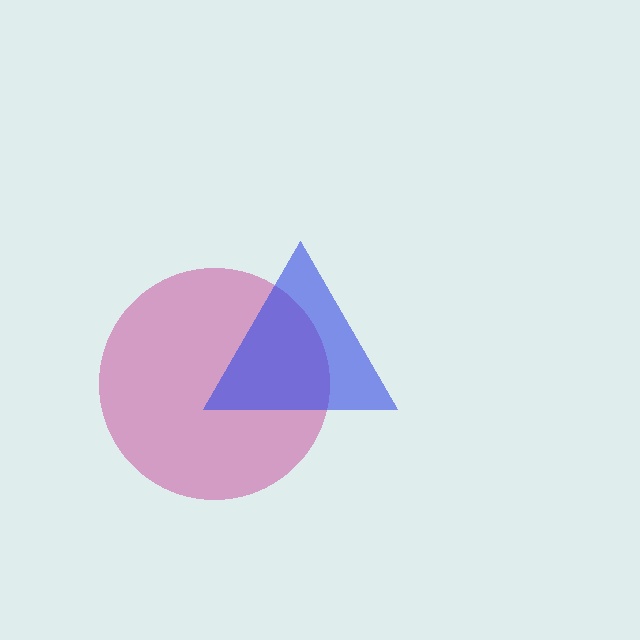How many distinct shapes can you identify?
There are 2 distinct shapes: a magenta circle, a blue triangle.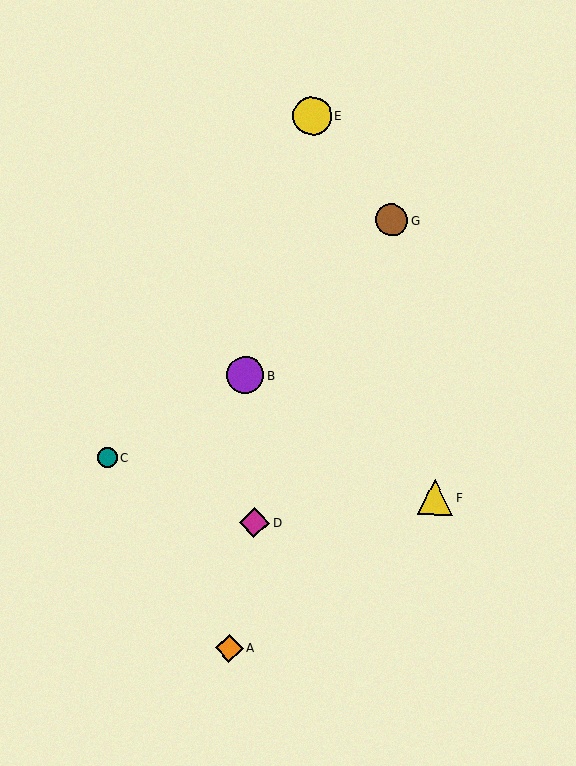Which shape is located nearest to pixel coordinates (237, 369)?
The purple circle (labeled B) at (245, 375) is nearest to that location.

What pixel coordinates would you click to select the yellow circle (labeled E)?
Click at (312, 116) to select the yellow circle E.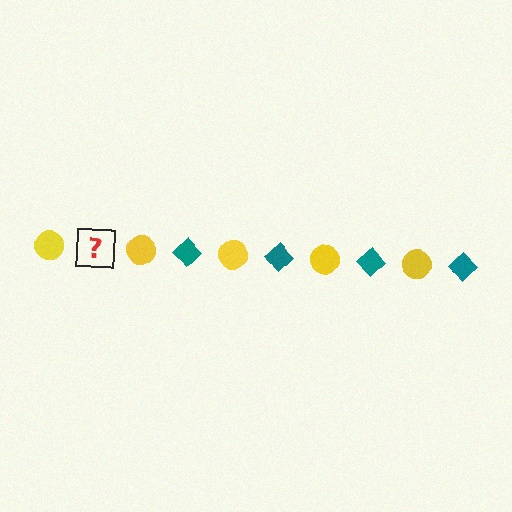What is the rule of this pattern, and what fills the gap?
The rule is that the pattern alternates between yellow circle and teal diamond. The gap should be filled with a teal diamond.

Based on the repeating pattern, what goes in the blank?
The blank should be a teal diamond.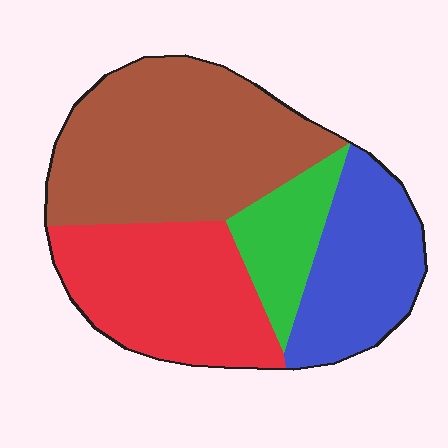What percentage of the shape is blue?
Blue covers around 20% of the shape.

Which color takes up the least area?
Green, at roughly 10%.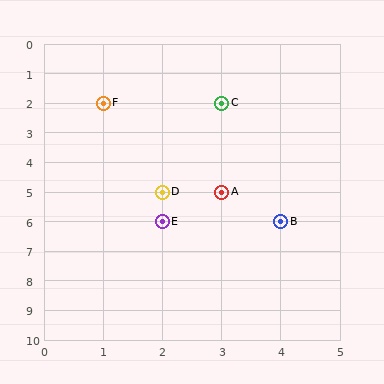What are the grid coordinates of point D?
Point D is at grid coordinates (2, 5).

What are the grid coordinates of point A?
Point A is at grid coordinates (3, 5).